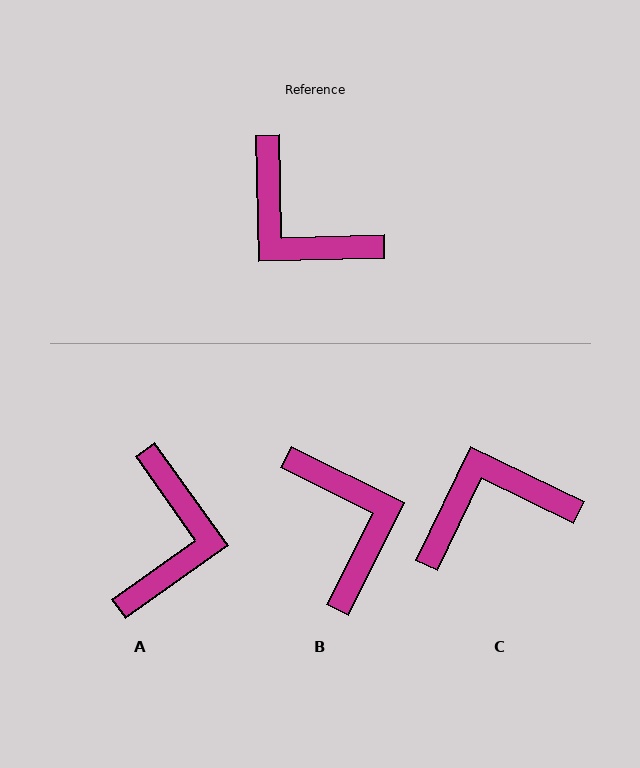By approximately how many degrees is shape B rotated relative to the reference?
Approximately 152 degrees counter-clockwise.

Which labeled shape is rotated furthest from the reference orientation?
B, about 152 degrees away.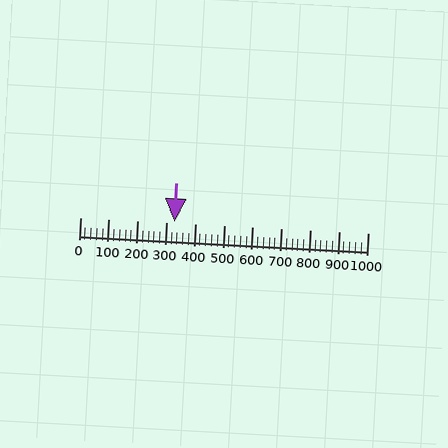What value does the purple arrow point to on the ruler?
The purple arrow points to approximately 328.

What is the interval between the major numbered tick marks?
The major tick marks are spaced 100 units apart.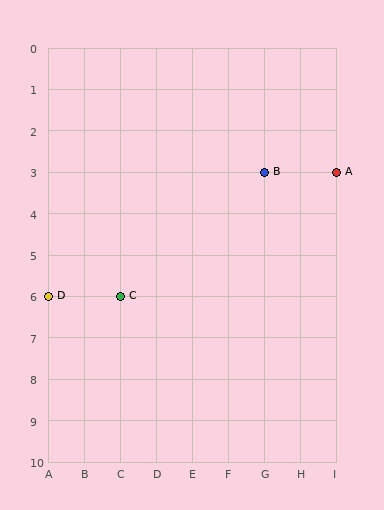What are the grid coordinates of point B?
Point B is at grid coordinates (G, 3).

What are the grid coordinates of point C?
Point C is at grid coordinates (C, 6).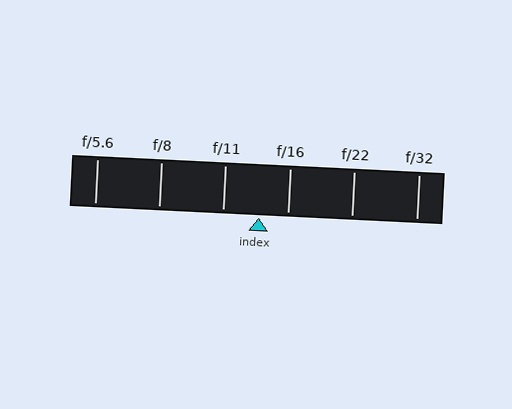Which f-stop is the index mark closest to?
The index mark is closest to f/16.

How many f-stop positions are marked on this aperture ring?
There are 6 f-stop positions marked.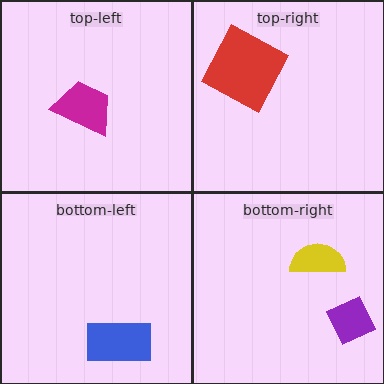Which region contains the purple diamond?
The bottom-right region.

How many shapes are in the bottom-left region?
1.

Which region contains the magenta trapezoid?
The top-left region.